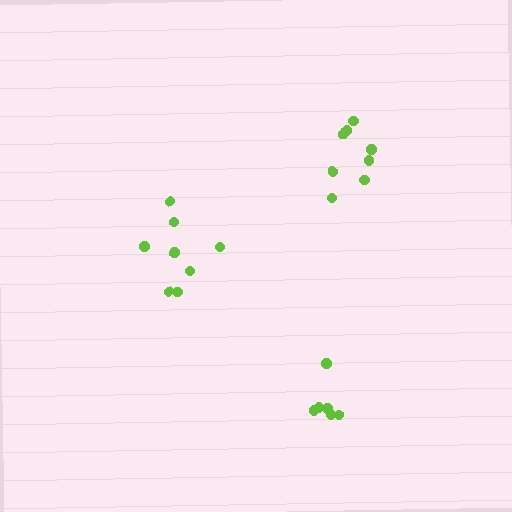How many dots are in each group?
Group 1: 8 dots, Group 2: 8 dots, Group 3: 6 dots (22 total).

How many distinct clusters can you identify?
There are 3 distinct clusters.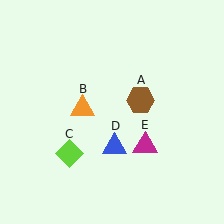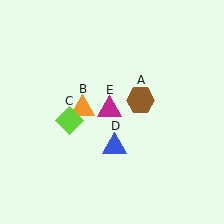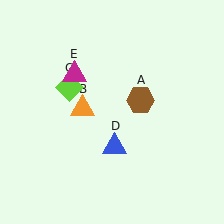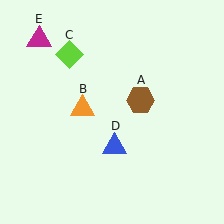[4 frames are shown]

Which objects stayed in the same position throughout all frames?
Brown hexagon (object A) and orange triangle (object B) and blue triangle (object D) remained stationary.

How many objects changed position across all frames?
2 objects changed position: lime diamond (object C), magenta triangle (object E).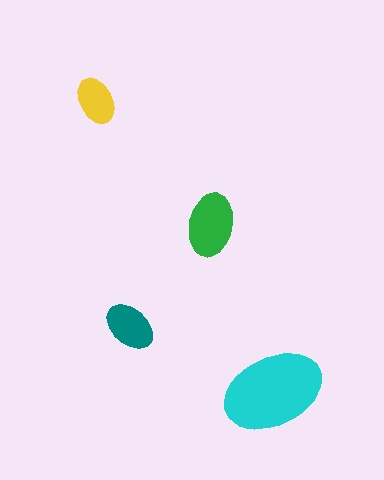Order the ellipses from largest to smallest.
the cyan one, the green one, the teal one, the yellow one.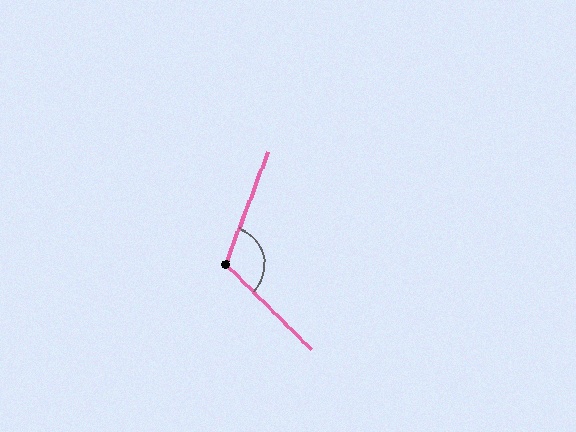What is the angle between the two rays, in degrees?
Approximately 114 degrees.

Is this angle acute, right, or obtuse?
It is obtuse.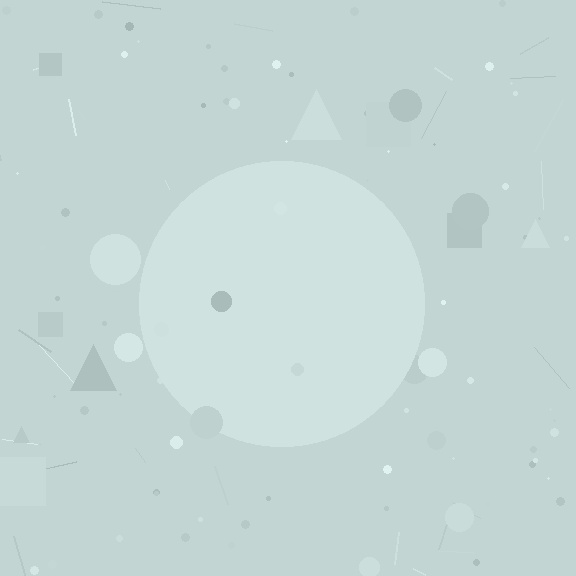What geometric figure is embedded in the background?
A circle is embedded in the background.